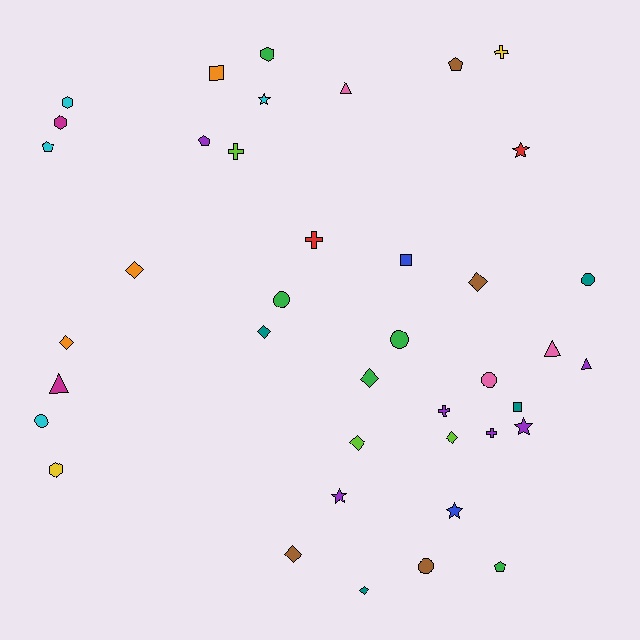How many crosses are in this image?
There are 5 crosses.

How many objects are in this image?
There are 40 objects.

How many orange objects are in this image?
There are 3 orange objects.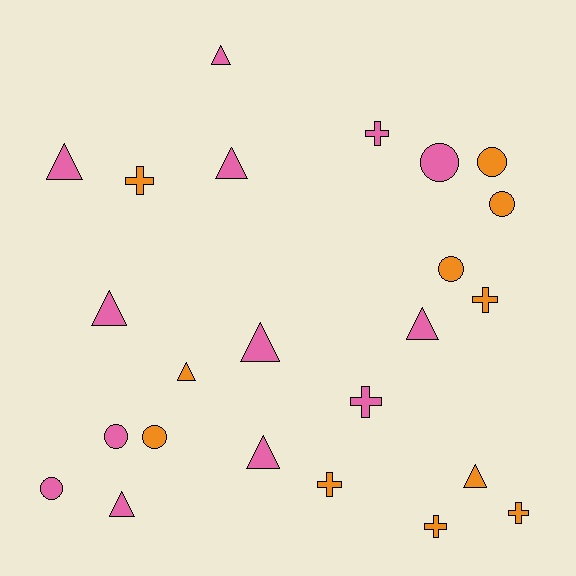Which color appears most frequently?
Pink, with 13 objects.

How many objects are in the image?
There are 24 objects.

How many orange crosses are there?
There are 5 orange crosses.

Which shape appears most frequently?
Triangle, with 10 objects.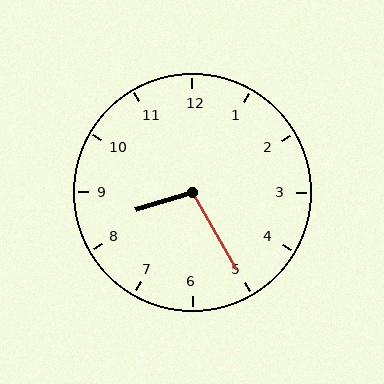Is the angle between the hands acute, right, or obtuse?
It is obtuse.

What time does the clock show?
8:25.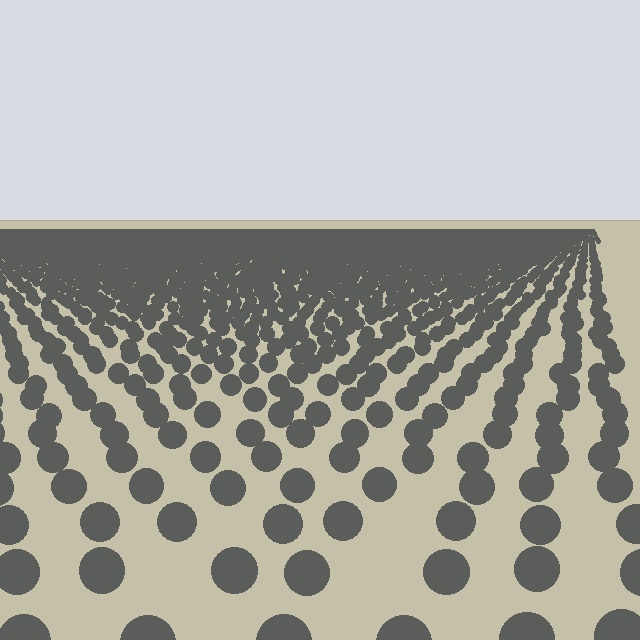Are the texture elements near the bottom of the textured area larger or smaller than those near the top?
Larger. Near the bottom, elements are closer to the viewer and appear at a bigger on-screen size.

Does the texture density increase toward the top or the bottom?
Density increases toward the top.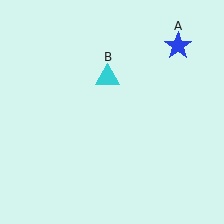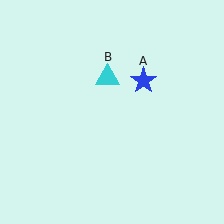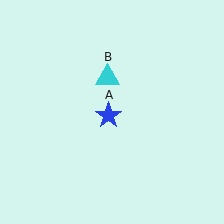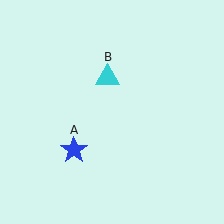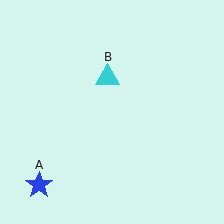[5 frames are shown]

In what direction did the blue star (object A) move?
The blue star (object A) moved down and to the left.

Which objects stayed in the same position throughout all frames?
Cyan triangle (object B) remained stationary.